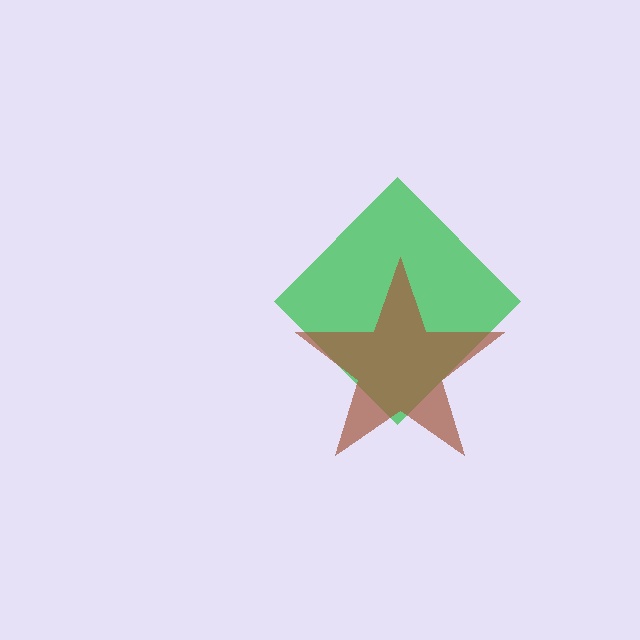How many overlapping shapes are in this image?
There are 2 overlapping shapes in the image.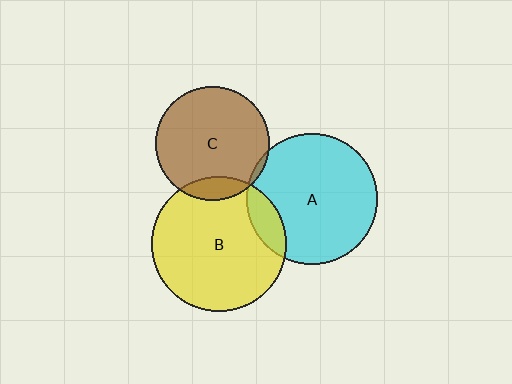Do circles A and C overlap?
Yes.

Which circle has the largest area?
Circle B (yellow).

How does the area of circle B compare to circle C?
Approximately 1.4 times.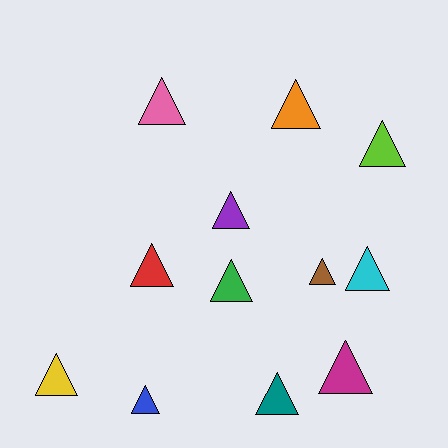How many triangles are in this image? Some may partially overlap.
There are 12 triangles.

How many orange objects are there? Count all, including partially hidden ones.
There is 1 orange object.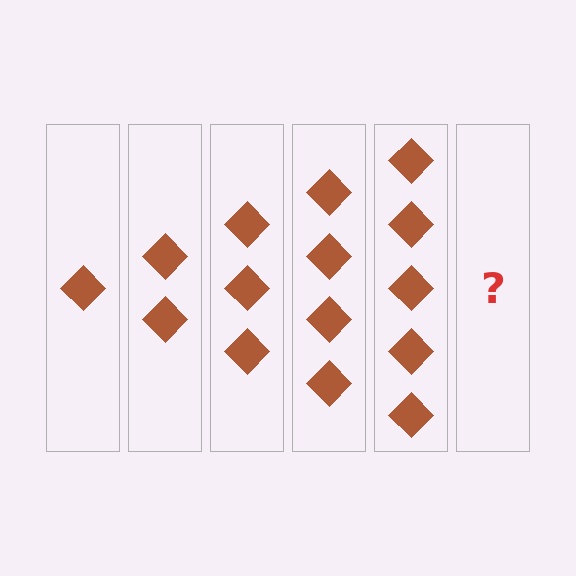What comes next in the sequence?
The next element should be 6 diamonds.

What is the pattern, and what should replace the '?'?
The pattern is that each step adds one more diamond. The '?' should be 6 diamonds.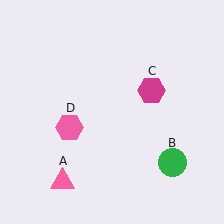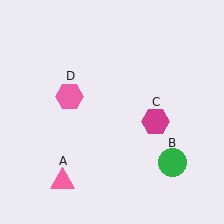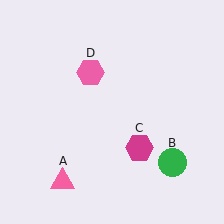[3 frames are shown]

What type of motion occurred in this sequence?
The magenta hexagon (object C), pink hexagon (object D) rotated clockwise around the center of the scene.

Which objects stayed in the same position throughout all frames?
Pink triangle (object A) and green circle (object B) remained stationary.